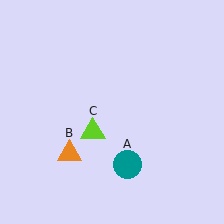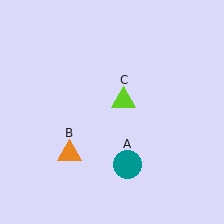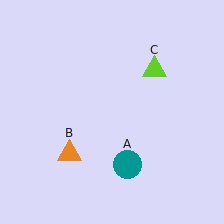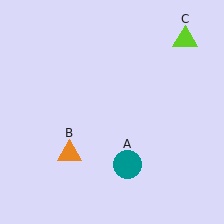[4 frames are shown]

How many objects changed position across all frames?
1 object changed position: lime triangle (object C).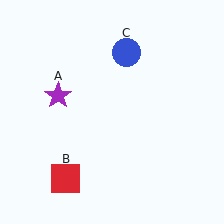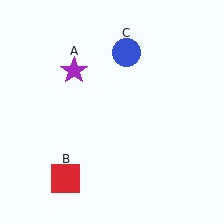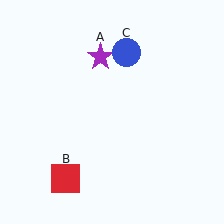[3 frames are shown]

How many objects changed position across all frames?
1 object changed position: purple star (object A).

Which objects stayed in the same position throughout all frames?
Red square (object B) and blue circle (object C) remained stationary.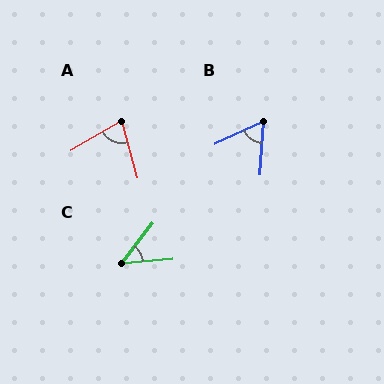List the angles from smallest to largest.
C (46°), B (61°), A (76°).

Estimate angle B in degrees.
Approximately 61 degrees.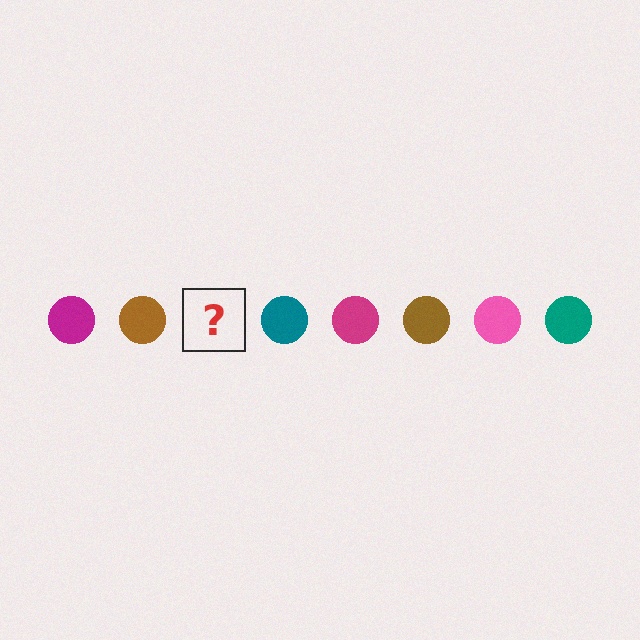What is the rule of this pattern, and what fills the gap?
The rule is that the pattern cycles through magenta, brown, pink, teal circles. The gap should be filled with a pink circle.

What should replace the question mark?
The question mark should be replaced with a pink circle.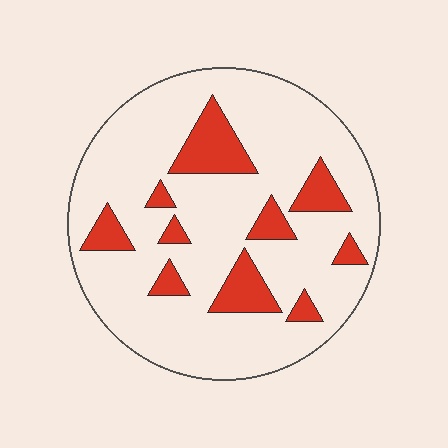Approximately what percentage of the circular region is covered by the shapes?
Approximately 20%.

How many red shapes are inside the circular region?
10.